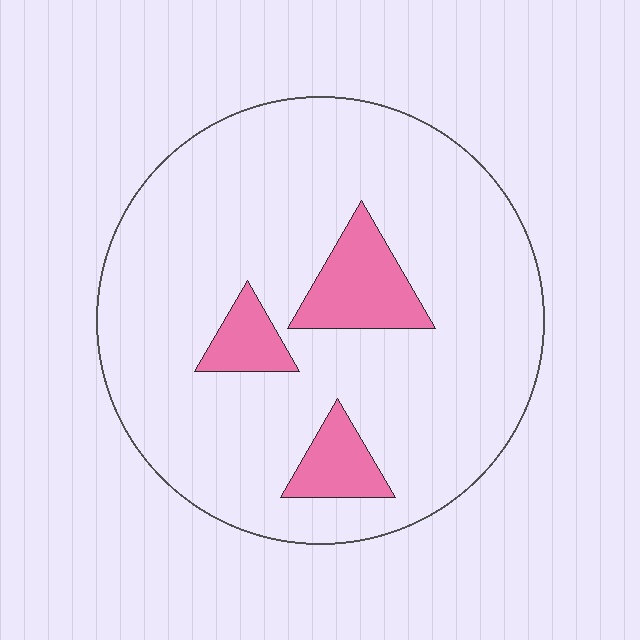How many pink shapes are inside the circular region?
3.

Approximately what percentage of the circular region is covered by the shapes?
Approximately 15%.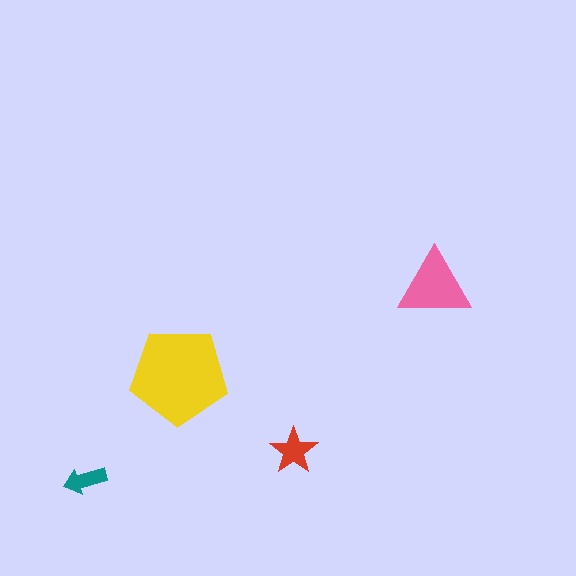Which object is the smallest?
The teal arrow.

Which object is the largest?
The yellow pentagon.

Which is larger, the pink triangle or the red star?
The pink triangle.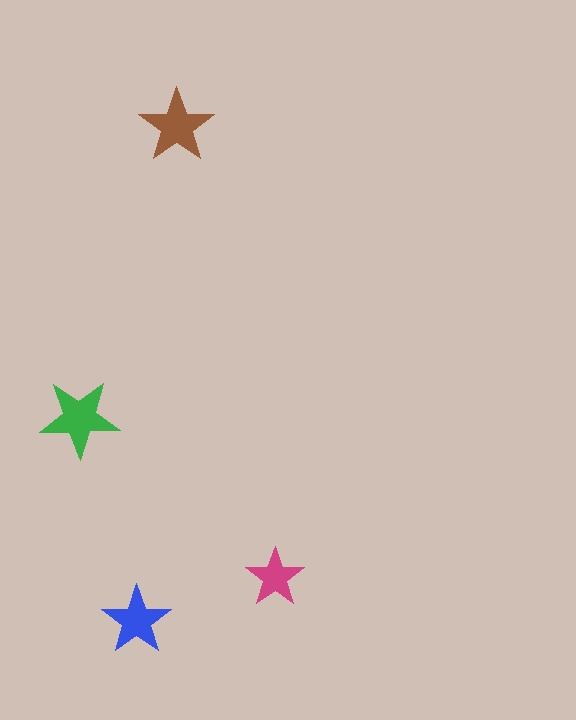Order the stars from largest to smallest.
the green one, the brown one, the blue one, the magenta one.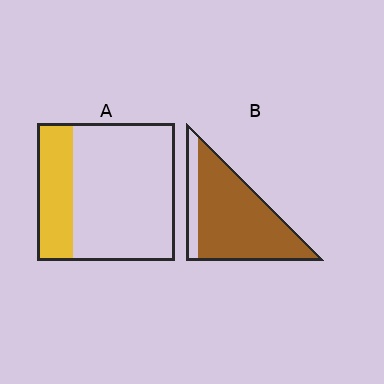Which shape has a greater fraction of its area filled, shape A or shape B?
Shape B.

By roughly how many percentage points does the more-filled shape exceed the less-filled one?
By roughly 55 percentage points (B over A).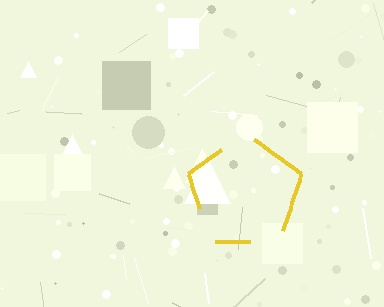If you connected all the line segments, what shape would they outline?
They would outline a pentagon.